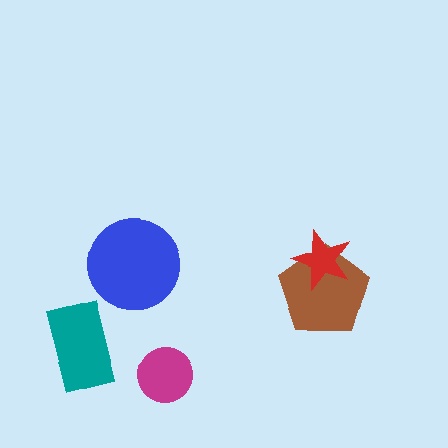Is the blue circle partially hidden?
No, no other shape covers it.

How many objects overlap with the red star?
1 object overlaps with the red star.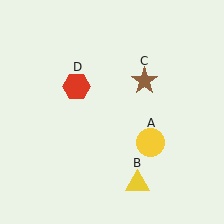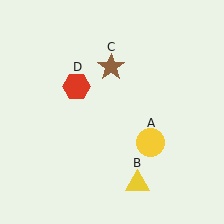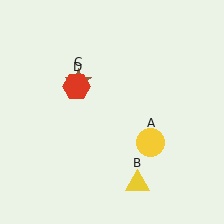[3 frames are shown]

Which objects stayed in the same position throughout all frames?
Yellow circle (object A) and yellow triangle (object B) and red hexagon (object D) remained stationary.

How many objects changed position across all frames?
1 object changed position: brown star (object C).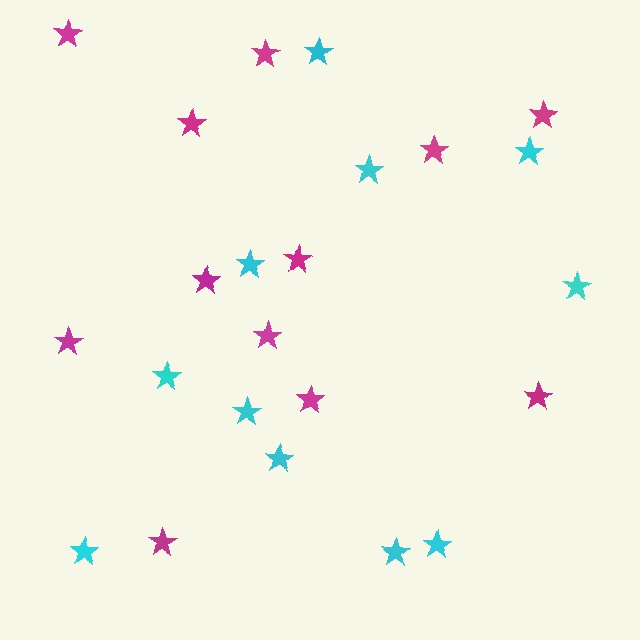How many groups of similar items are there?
There are 2 groups: one group of cyan stars (11) and one group of magenta stars (12).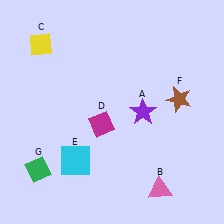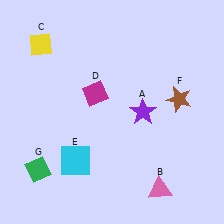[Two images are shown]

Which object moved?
The magenta diamond (D) moved up.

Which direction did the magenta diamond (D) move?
The magenta diamond (D) moved up.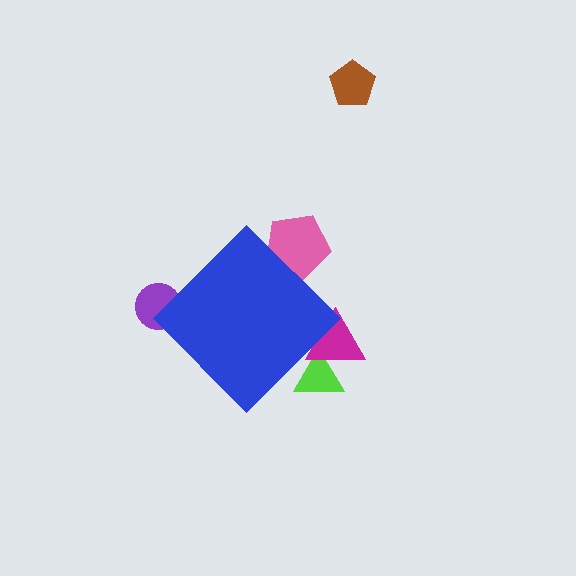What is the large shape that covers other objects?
A blue diamond.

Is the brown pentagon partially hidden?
No, the brown pentagon is fully visible.